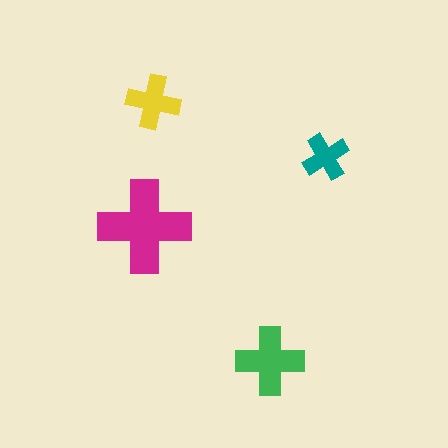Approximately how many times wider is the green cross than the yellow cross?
About 1.5 times wider.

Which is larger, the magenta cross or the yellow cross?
The magenta one.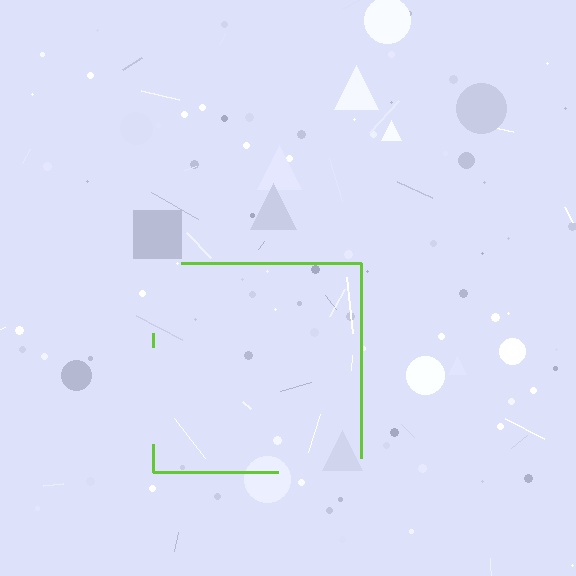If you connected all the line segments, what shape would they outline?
They would outline a square.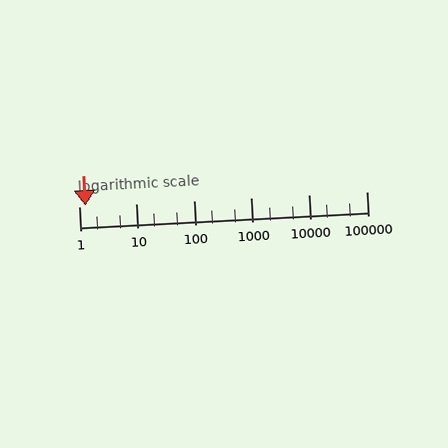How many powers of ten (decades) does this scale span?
The scale spans 5 decades, from 1 to 100000.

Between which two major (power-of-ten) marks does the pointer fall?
The pointer is between 1 and 10.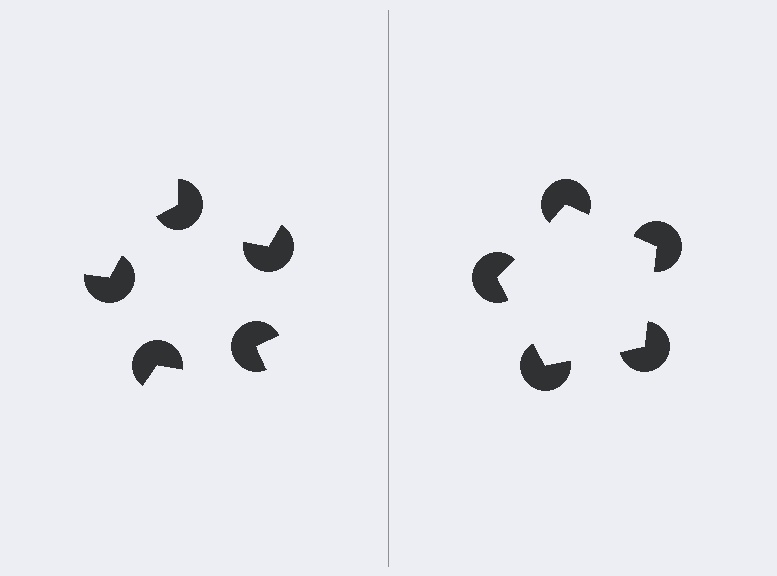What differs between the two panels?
The pac-man discs are positioned identically on both sides; only the wedge orientations differ. On the right they align to a pentagon; on the left they are misaligned.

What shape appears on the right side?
An illusory pentagon.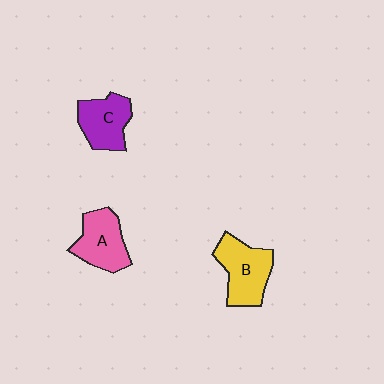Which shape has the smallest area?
Shape C (purple).